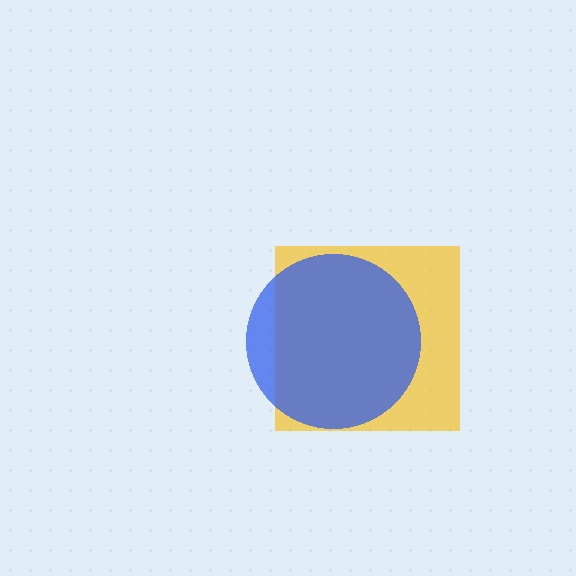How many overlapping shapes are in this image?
There are 2 overlapping shapes in the image.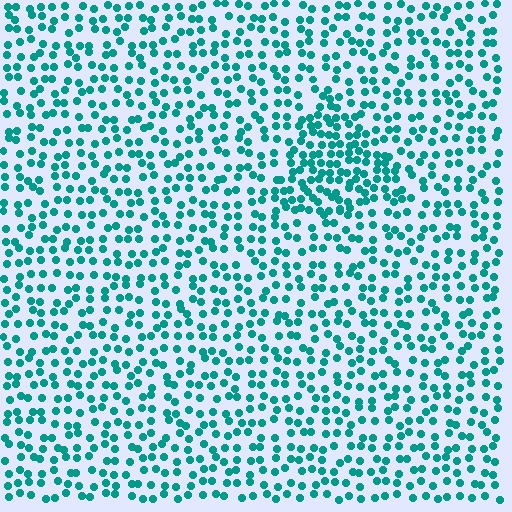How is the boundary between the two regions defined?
The boundary is defined by a change in element density (approximately 1.7x ratio). All elements are the same color, size, and shape.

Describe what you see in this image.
The image contains small teal elements arranged at two different densities. A triangle-shaped region is visible where the elements are more densely packed than the surrounding area.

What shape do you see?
I see a triangle.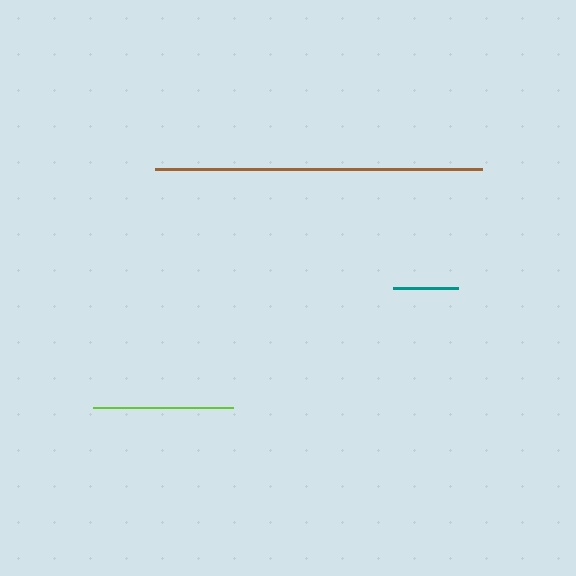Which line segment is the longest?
The brown line is the longest at approximately 327 pixels.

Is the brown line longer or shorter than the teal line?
The brown line is longer than the teal line.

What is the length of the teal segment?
The teal segment is approximately 66 pixels long.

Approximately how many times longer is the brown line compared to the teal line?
The brown line is approximately 5.0 times the length of the teal line.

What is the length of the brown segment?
The brown segment is approximately 327 pixels long.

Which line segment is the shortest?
The teal line is the shortest at approximately 66 pixels.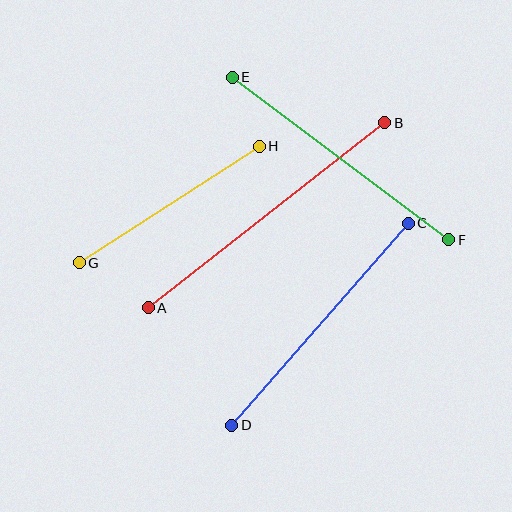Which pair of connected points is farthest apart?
Points A and B are farthest apart.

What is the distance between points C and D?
The distance is approximately 268 pixels.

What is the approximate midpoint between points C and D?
The midpoint is at approximately (320, 324) pixels.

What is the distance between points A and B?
The distance is approximately 300 pixels.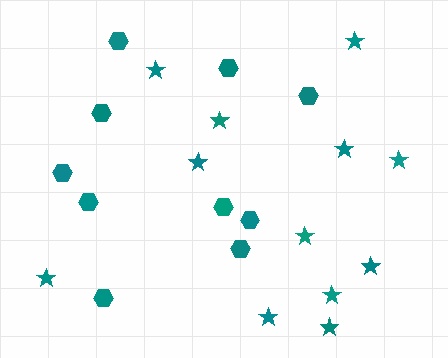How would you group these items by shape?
There are 2 groups: one group of hexagons (10) and one group of stars (12).